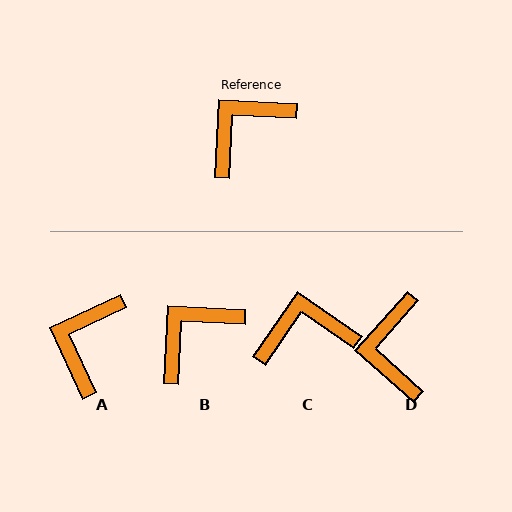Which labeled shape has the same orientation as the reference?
B.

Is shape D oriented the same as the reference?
No, it is off by about 51 degrees.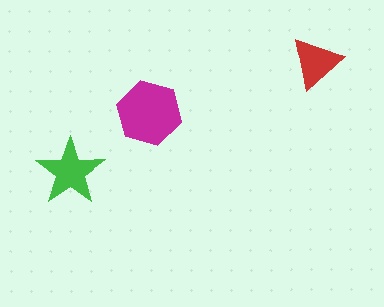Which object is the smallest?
The red triangle.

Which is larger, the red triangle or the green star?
The green star.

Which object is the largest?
The magenta hexagon.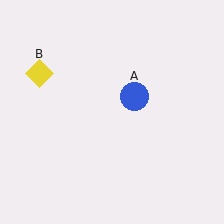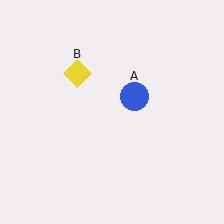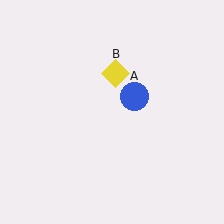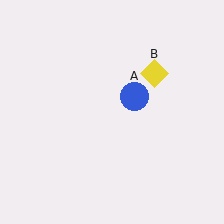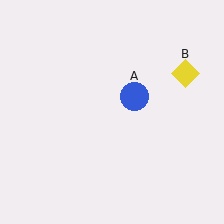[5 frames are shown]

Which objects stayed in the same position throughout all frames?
Blue circle (object A) remained stationary.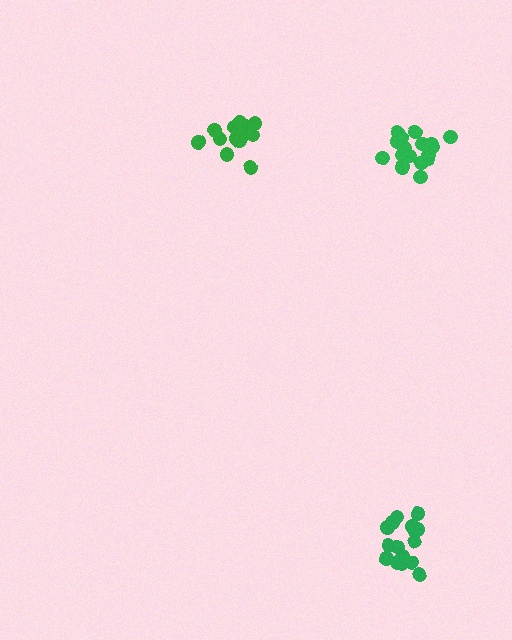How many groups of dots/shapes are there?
There are 3 groups.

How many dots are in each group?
Group 1: 20 dots, Group 2: 17 dots, Group 3: 15 dots (52 total).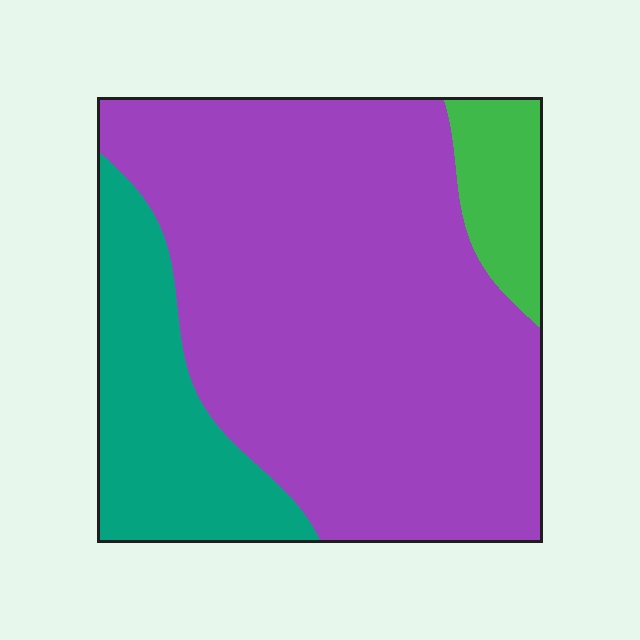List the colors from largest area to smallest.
From largest to smallest: purple, teal, green.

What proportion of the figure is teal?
Teal takes up about one fifth (1/5) of the figure.